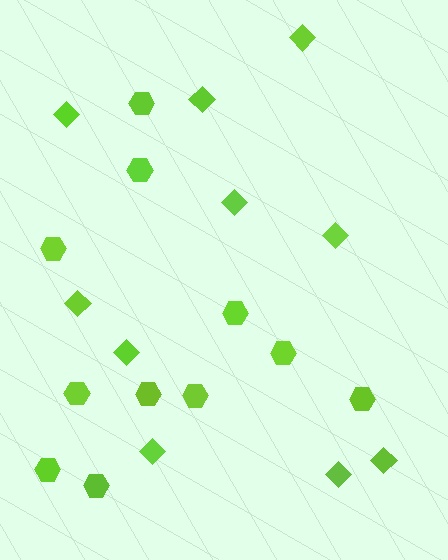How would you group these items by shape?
There are 2 groups: one group of hexagons (11) and one group of diamonds (10).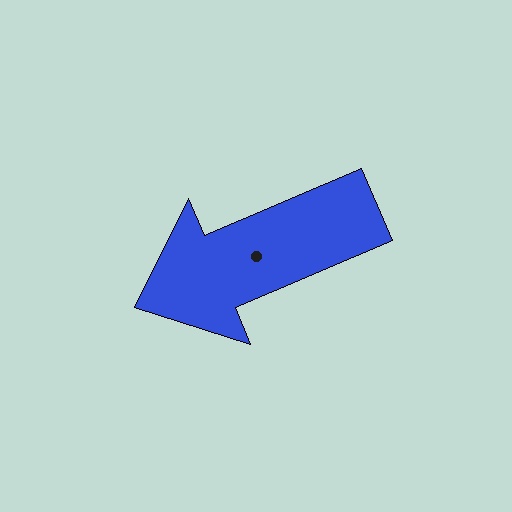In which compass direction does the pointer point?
Southwest.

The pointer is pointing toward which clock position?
Roughly 8 o'clock.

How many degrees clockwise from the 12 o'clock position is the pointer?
Approximately 247 degrees.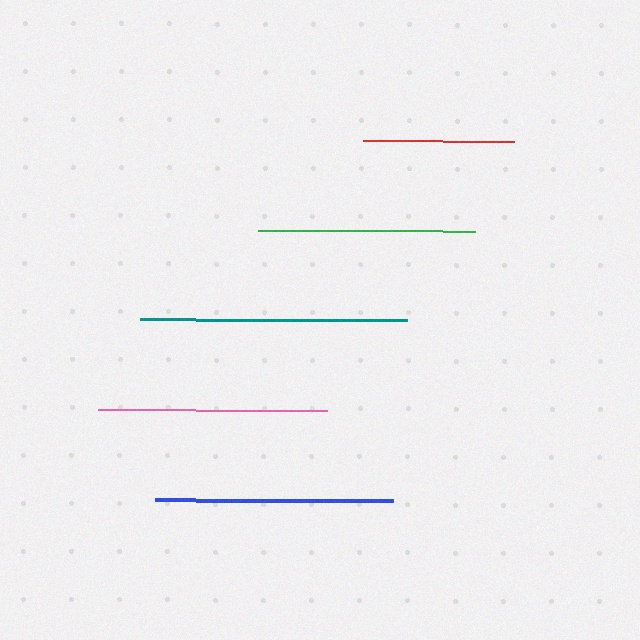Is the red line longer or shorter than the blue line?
The blue line is longer than the red line.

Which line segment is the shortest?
The red line is the shortest at approximately 151 pixels.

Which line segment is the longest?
The teal line is the longest at approximately 267 pixels.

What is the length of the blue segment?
The blue segment is approximately 238 pixels long.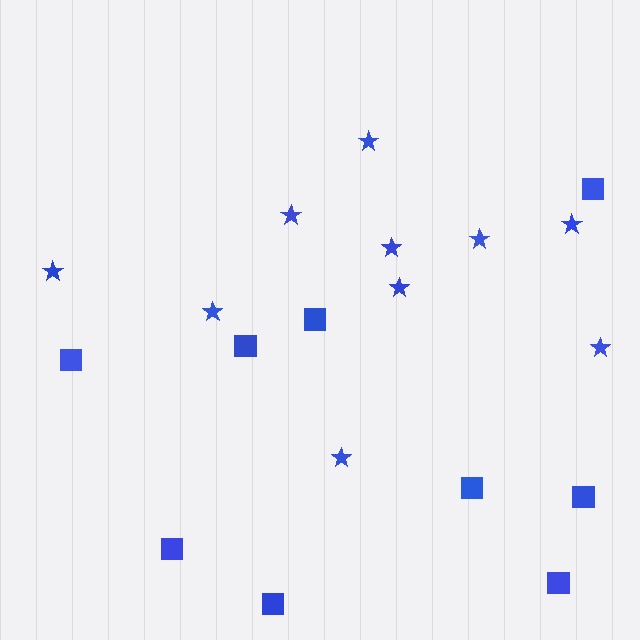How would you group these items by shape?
There are 2 groups: one group of stars (10) and one group of squares (9).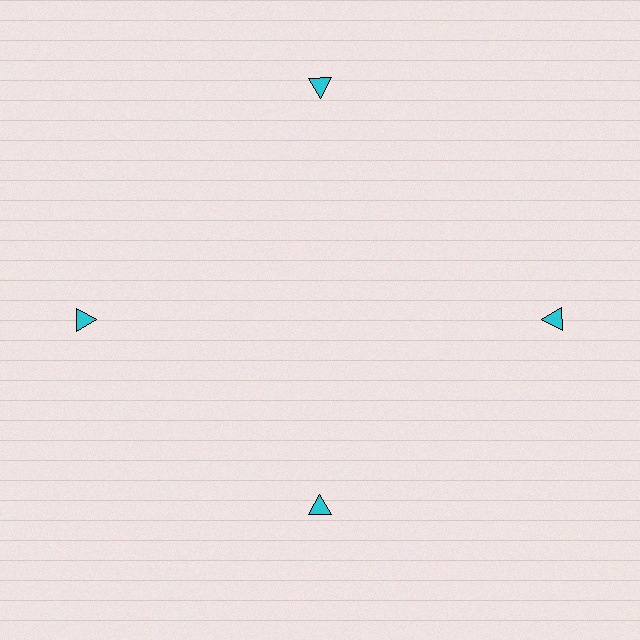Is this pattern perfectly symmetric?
No. The 4 cyan triangles are arranged in a ring, but one element near the 6 o'clock position is pulled inward toward the center, breaking the 4-fold rotational symmetry.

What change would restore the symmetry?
The symmetry would be restored by moving it outward, back onto the ring so that all 4 triangles sit at equal angles and equal distance from the center.